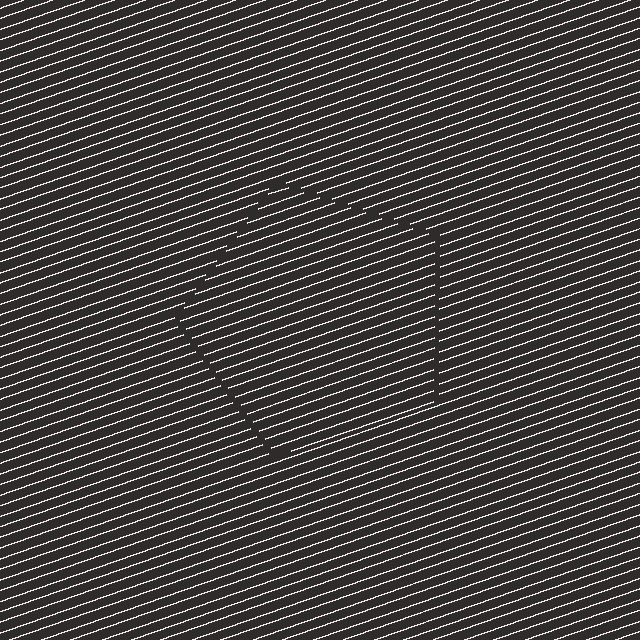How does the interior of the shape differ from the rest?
The interior of the shape contains the same grating, shifted by half a period — the contour is defined by the phase discontinuity where line-ends from the inner and outer gratings abut.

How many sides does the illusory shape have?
5 sides — the line-ends trace a pentagon.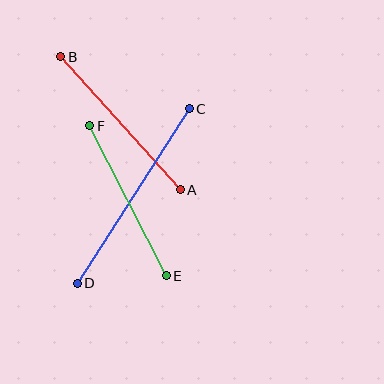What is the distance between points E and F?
The distance is approximately 168 pixels.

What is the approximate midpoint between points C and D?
The midpoint is at approximately (133, 196) pixels.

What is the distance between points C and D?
The distance is approximately 207 pixels.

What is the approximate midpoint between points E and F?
The midpoint is at approximately (128, 201) pixels.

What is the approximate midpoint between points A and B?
The midpoint is at approximately (120, 123) pixels.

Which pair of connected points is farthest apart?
Points C and D are farthest apart.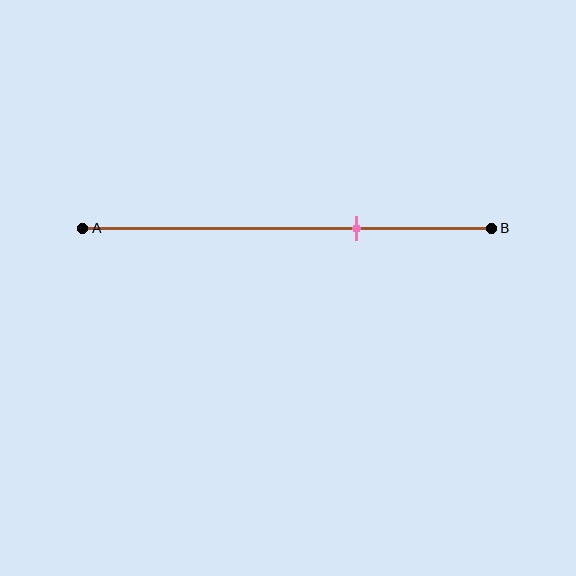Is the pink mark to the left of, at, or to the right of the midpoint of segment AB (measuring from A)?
The pink mark is to the right of the midpoint of segment AB.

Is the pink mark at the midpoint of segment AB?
No, the mark is at about 65% from A, not at the 50% midpoint.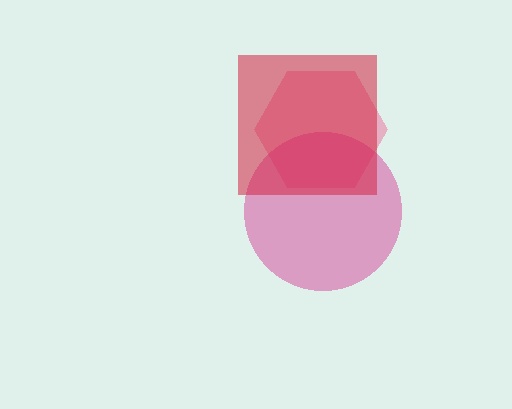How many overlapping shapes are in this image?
There are 3 overlapping shapes in the image.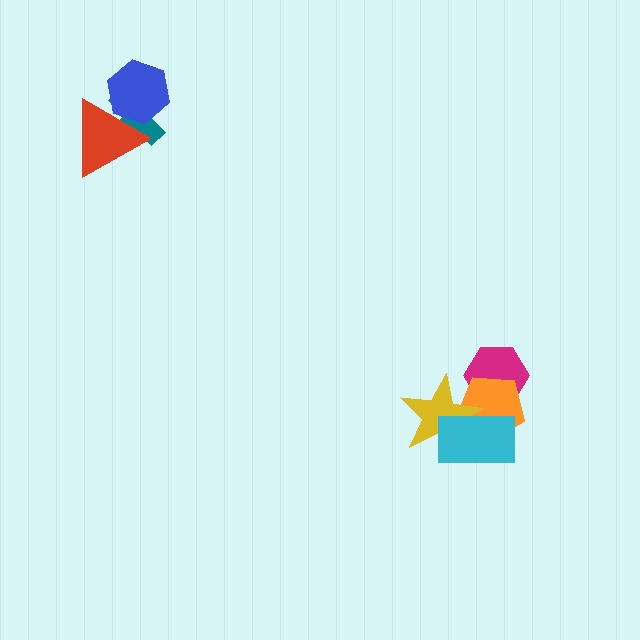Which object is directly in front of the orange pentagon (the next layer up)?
The yellow star is directly in front of the orange pentagon.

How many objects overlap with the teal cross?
2 objects overlap with the teal cross.